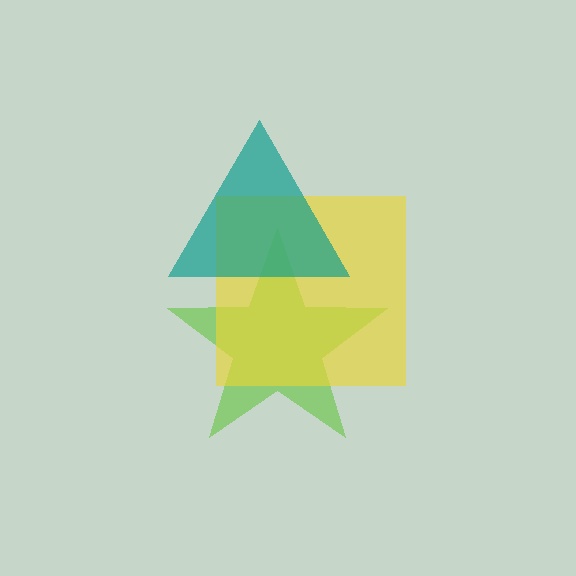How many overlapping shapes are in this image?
There are 3 overlapping shapes in the image.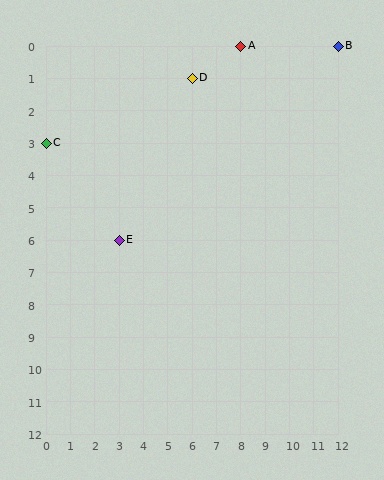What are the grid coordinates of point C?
Point C is at grid coordinates (0, 3).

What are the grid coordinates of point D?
Point D is at grid coordinates (6, 1).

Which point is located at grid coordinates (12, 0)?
Point B is at (12, 0).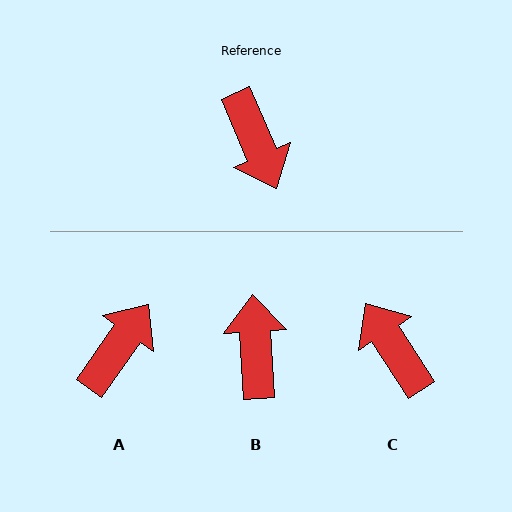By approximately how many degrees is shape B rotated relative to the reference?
Approximately 161 degrees counter-clockwise.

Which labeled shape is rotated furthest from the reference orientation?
C, about 170 degrees away.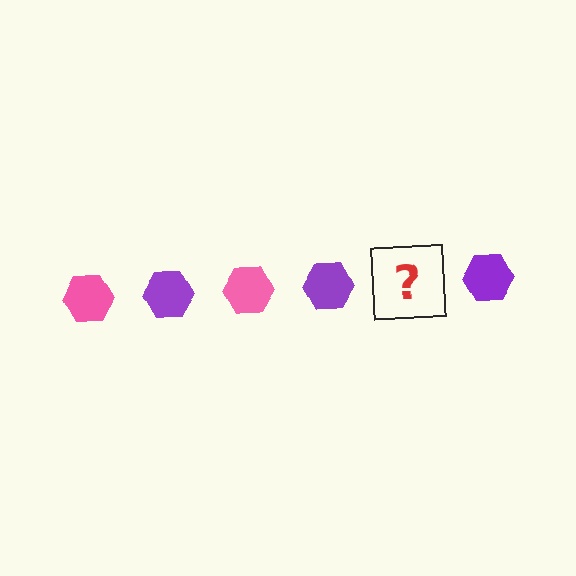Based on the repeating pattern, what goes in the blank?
The blank should be a pink hexagon.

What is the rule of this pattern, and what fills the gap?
The rule is that the pattern cycles through pink, purple hexagons. The gap should be filled with a pink hexagon.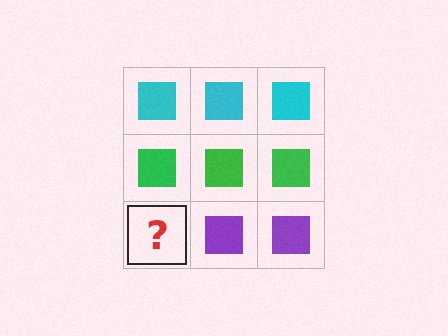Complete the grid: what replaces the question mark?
The question mark should be replaced with a purple square.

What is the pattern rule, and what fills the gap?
The rule is that each row has a consistent color. The gap should be filled with a purple square.